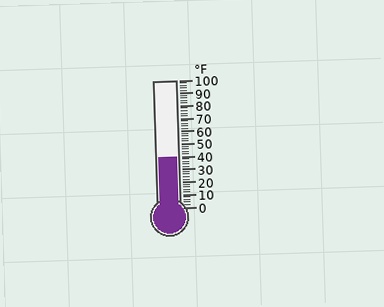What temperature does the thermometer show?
The thermometer shows approximately 40°F.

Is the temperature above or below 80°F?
The temperature is below 80°F.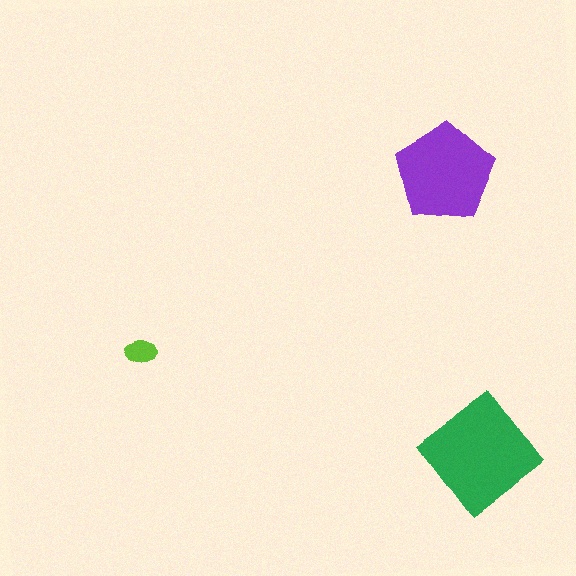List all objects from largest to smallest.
The green diamond, the purple pentagon, the lime ellipse.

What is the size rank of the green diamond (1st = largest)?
1st.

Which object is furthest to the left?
The lime ellipse is leftmost.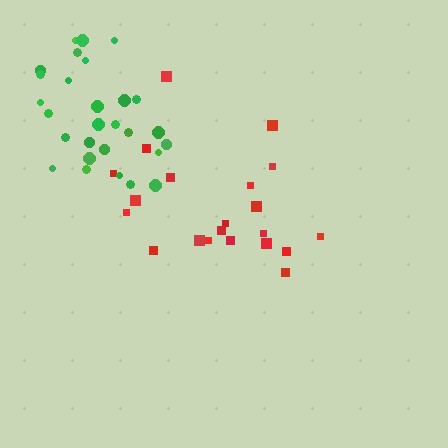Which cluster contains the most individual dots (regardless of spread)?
Green (28).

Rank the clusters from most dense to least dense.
green, red.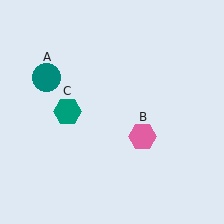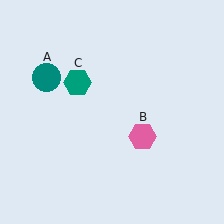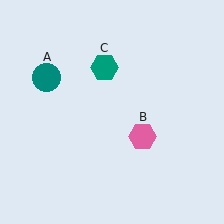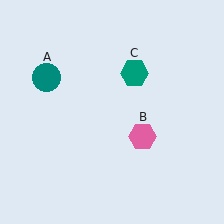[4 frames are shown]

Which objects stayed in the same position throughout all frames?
Teal circle (object A) and pink hexagon (object B) remained stationary.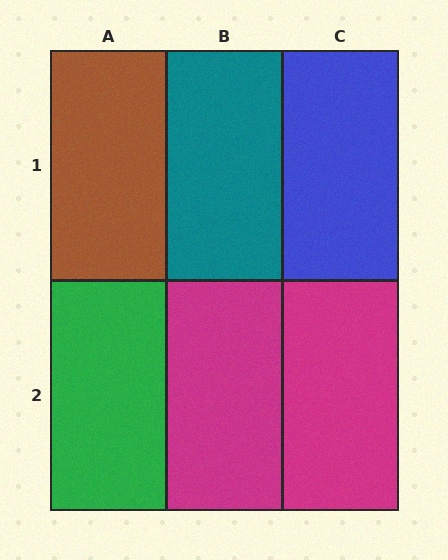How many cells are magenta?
2 cells are magenta.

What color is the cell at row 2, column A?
Green.